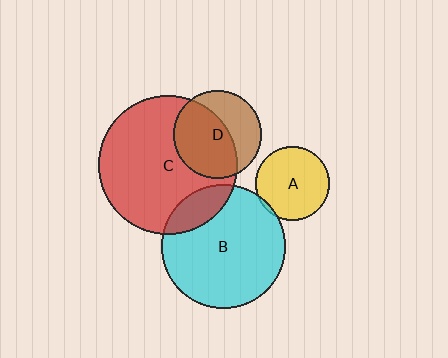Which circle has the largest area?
Circle C (red).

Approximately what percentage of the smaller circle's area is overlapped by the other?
Approximately 15%.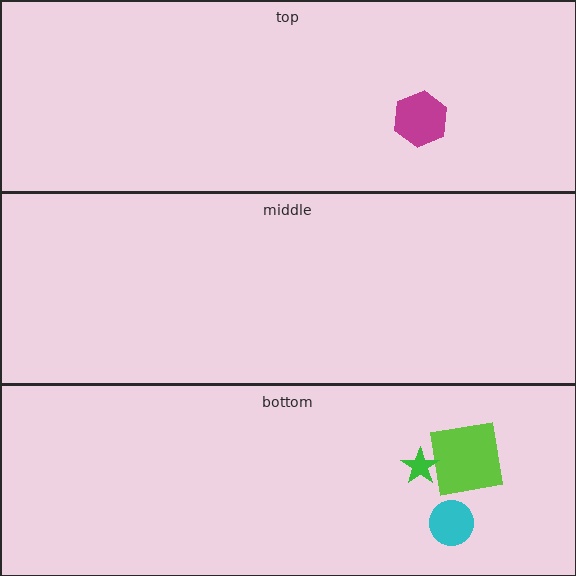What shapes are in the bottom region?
The lime square, the green star, the cyan circle.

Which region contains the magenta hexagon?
The top region.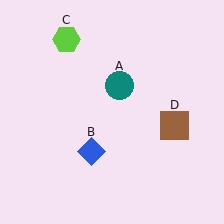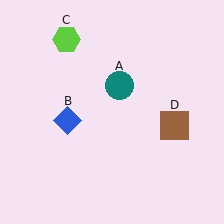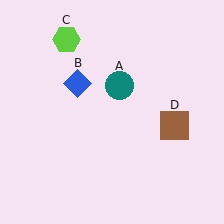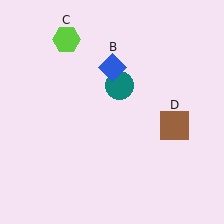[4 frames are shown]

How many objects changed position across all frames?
1 object changed position: blue diamond (object B).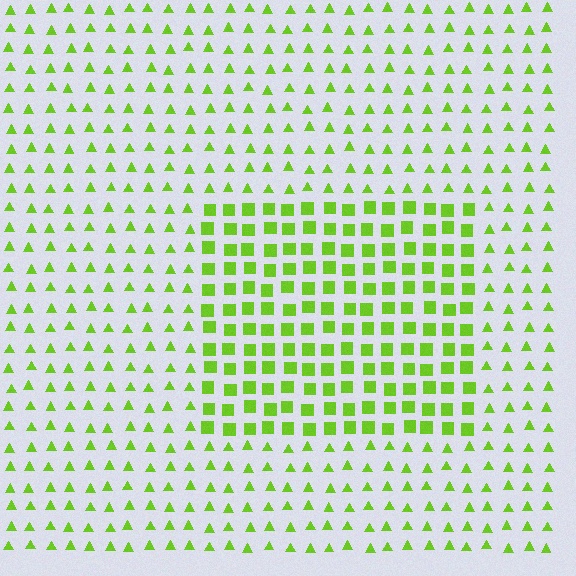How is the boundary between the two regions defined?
The boundary is defined by a change in element shape: squares inside vs. triangles outside. All elements share the same color and spacing.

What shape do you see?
I see a rectangle.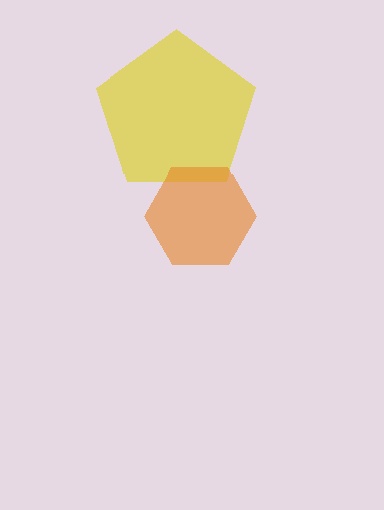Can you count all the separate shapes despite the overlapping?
Yes, there are 2 separate shapes.